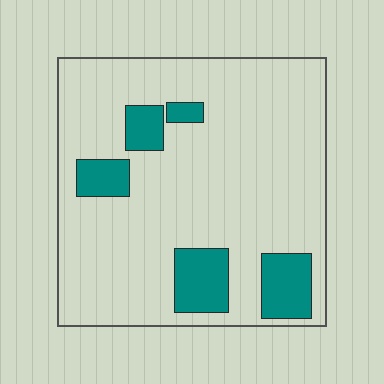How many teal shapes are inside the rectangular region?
5.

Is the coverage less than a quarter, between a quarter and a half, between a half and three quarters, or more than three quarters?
Less than a quarter.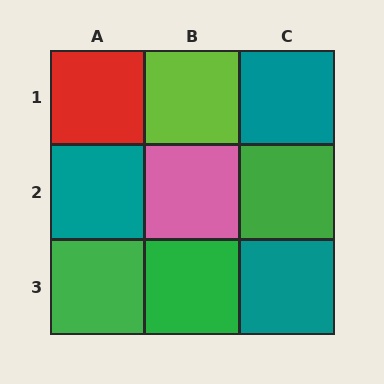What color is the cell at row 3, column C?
Teal.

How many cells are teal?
3 cells are teal.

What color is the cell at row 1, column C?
Teal.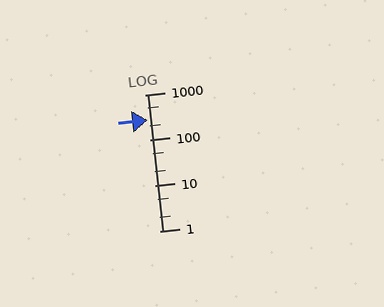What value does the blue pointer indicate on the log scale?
The pointer indicates approximately 270.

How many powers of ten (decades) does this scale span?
The scale spans 3 decades, from 1 to 1000.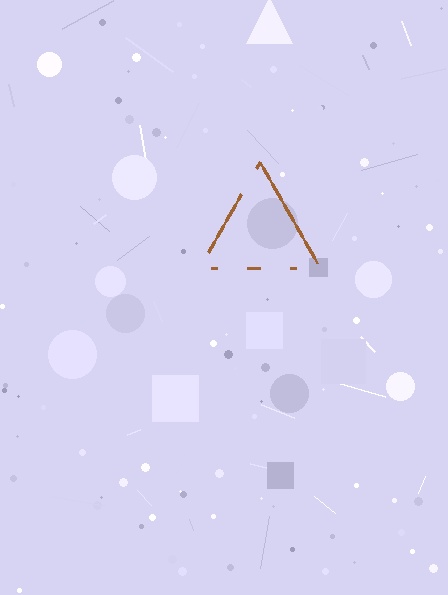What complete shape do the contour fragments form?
The contour fragments form a triangle.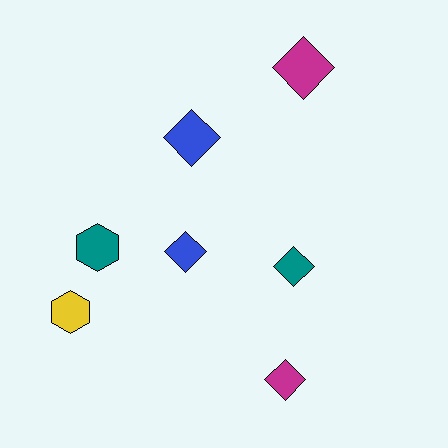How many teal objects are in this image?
There are 2 teal objects.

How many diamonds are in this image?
There are 5 diamonds.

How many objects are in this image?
There are 7 objects.